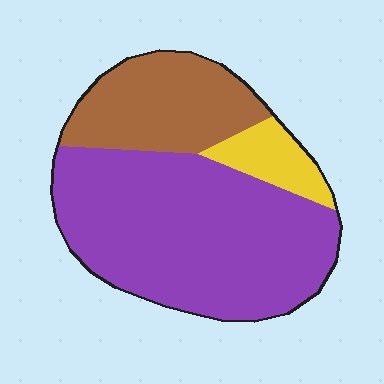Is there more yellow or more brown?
Brown.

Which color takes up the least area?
Yellow, at roughly 10%.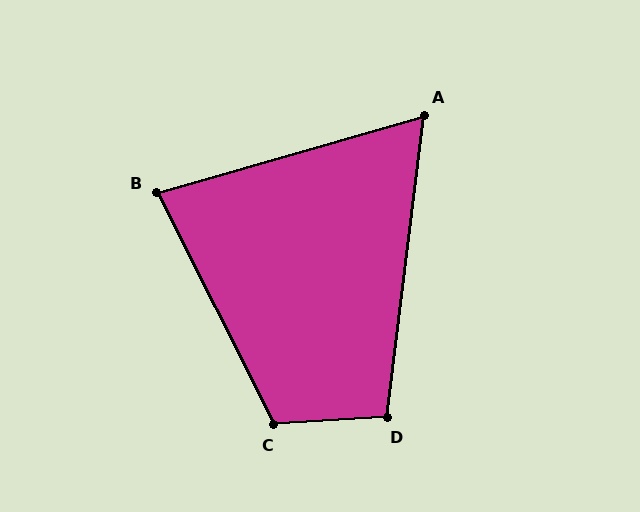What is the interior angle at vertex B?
Approximately 79 degrees (acute).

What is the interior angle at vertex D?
Approximately 101 degrees (obtuse).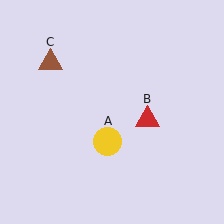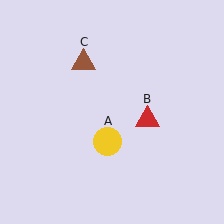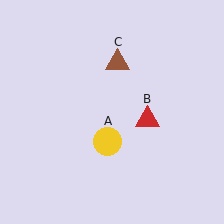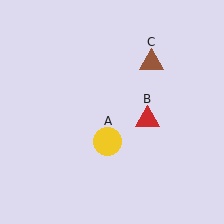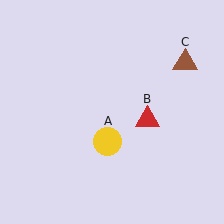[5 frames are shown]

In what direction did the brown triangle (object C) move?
The brown triangle (object C) moved right.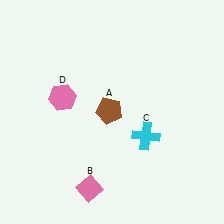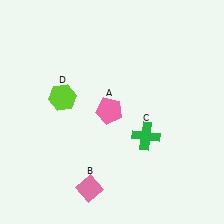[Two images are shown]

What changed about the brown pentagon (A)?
In Image 1, A is brown. In Image 2, it changed to pink.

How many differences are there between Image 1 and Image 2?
There are 3 differences between the two images.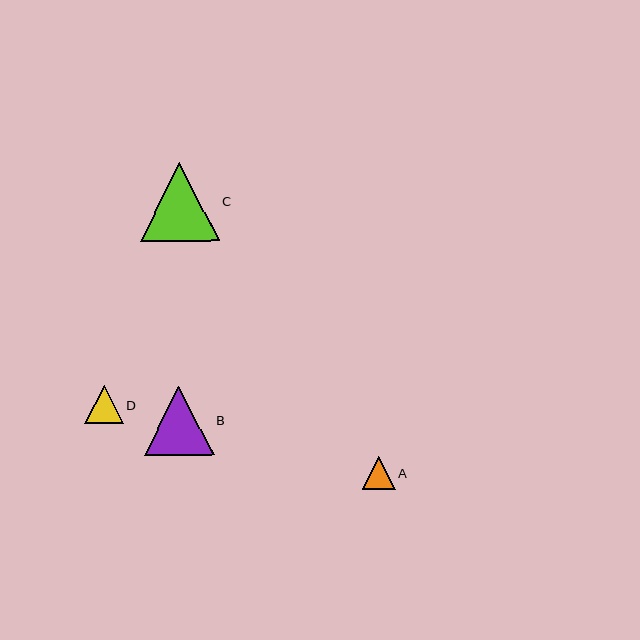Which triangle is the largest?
Triangle C is the largest with a size of approximately 79 pixels.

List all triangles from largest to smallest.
From largest to smallest: C, B, D, A.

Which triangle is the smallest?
Triangle A is the smallest with a size of approximately 32 pixels.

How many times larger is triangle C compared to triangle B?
Triangle C is approximately 1.1 times the size of triangle B.